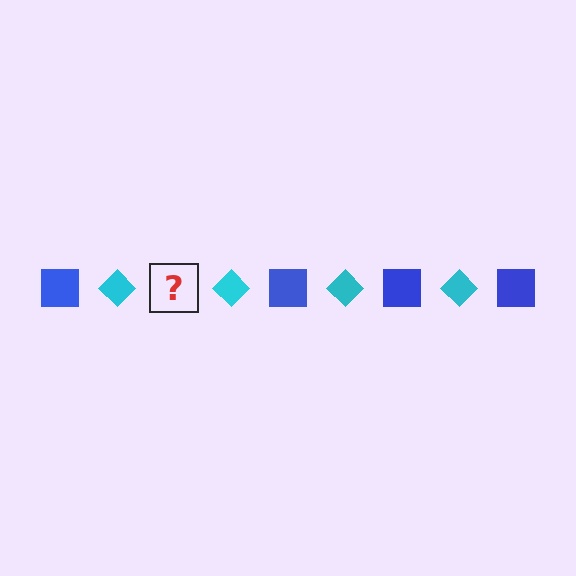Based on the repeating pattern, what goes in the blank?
The blank should be a blue square.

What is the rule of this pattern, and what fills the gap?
The rule is that the pattern alternates between blue square and cyan diamond. The gap should be filled with a blue square.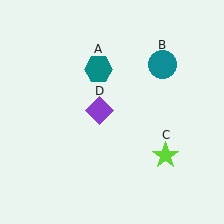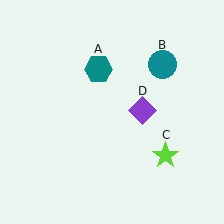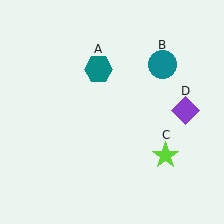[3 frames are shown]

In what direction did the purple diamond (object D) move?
The purple diamond (object D) moved right.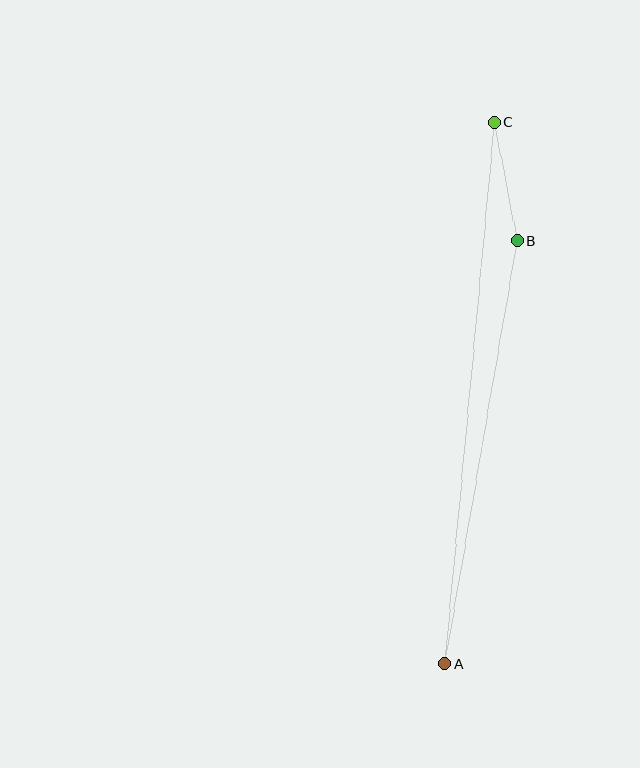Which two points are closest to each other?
Points B and C are closest to each other.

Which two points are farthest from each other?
Points A and C are farthest from each other.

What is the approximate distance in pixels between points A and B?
The distance between A and B is approximately 429 pixels.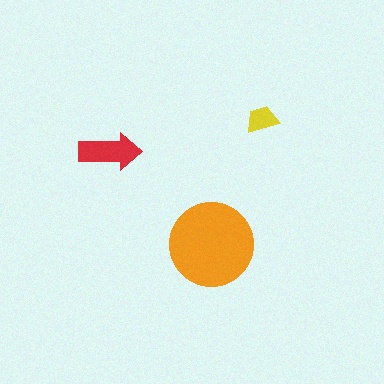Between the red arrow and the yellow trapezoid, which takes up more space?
The red arrow.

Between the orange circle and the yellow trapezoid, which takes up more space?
The orange circle.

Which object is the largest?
The orange circle.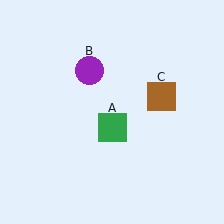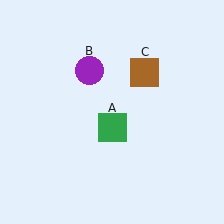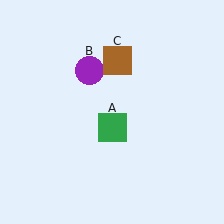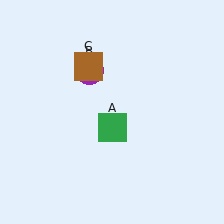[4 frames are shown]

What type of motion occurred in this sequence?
The brown square (object C) rotated counterclockwise around the center of the scene.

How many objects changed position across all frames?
1 object changed position: brown square (object C).